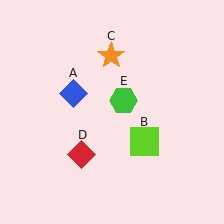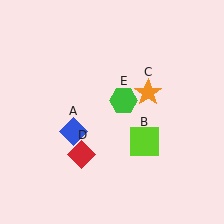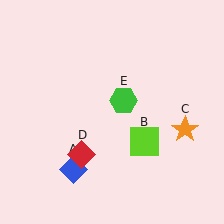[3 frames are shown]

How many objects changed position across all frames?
2 objects changed position: blue diamond (object A), orange star (object C).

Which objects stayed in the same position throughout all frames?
Lime square (object B) and red diamond (object D) and green hexagon (object E) remained stationary.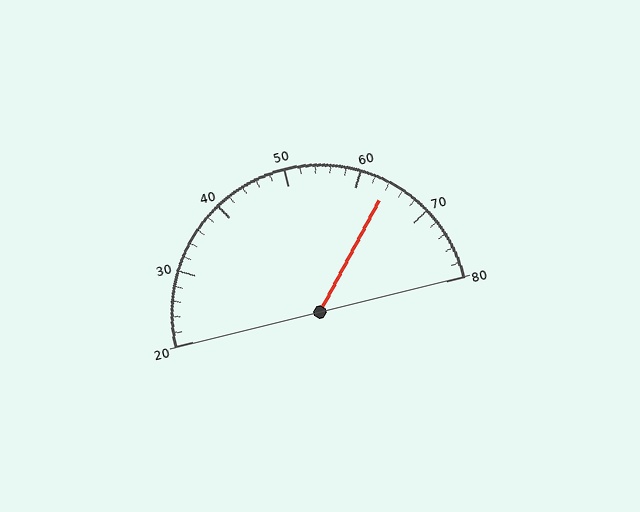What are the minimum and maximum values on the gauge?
The gauge ranges from 20 to 80.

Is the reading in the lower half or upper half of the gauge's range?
The reading is in the upper half of the range (20 to 80).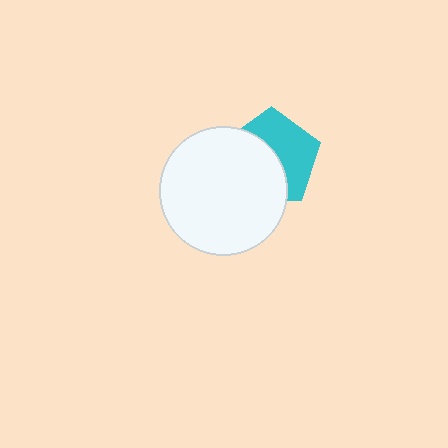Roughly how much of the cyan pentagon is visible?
About half of it is visible (roughly 48%).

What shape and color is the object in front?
The object in front is a white circle.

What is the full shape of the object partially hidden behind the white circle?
The partially hidden object is a cyan pentagon.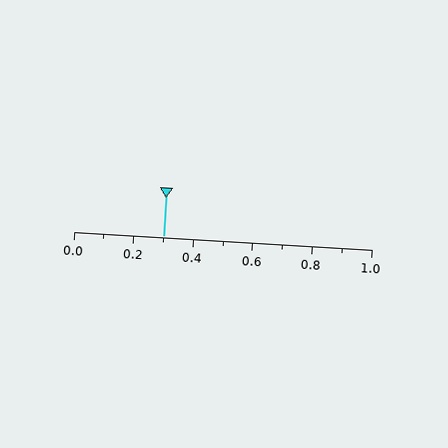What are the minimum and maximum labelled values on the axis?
The axis runs from 0.0 to 1.0.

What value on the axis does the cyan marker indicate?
The marker indicates approximately 0.3.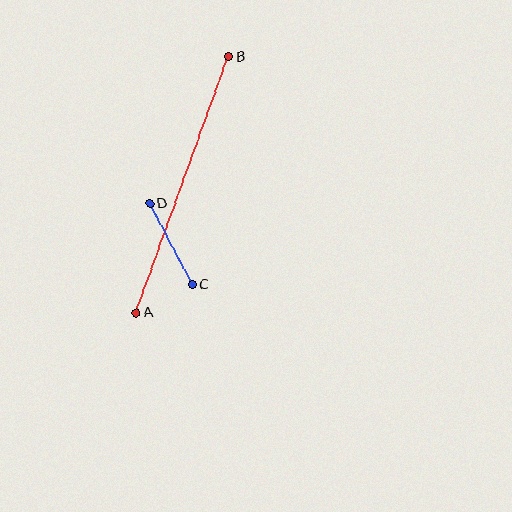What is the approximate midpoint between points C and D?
The midpoint is at approximately (171, 244) pixels.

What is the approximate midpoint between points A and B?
The midpoint is at approximately (183, 185) pixels.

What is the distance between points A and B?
The distance is approximately 272 pixels.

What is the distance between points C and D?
The distance is approximately 92 pixels.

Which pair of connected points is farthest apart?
Points A and B are farthest apart.